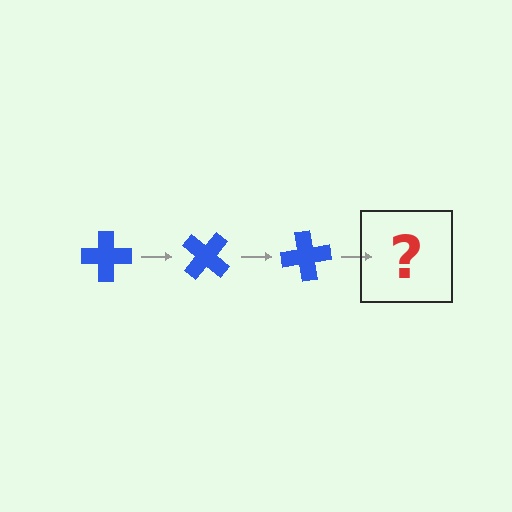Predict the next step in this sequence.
The next step is a blue cross rotated 120 degrees.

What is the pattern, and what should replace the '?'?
The pattern is that the cross rotates 40 degrees each step. The '?' should be a blue cross rotated 120 degrees.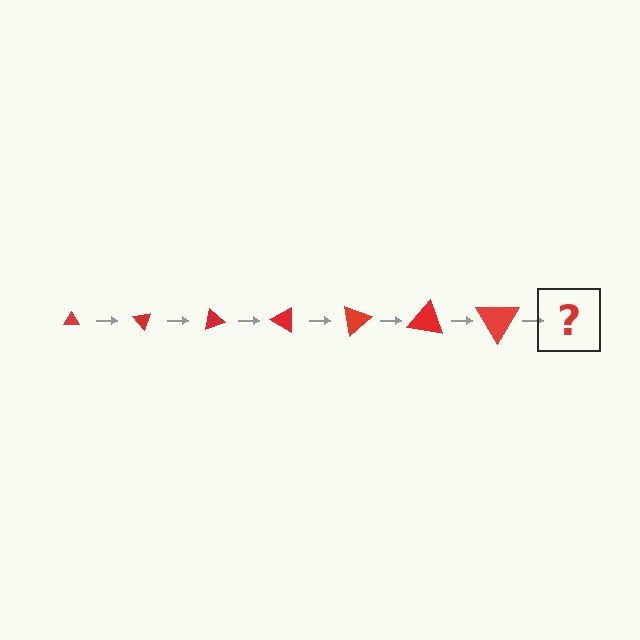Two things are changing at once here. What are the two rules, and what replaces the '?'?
The two rules are that the triangle grows larger each step and it rotates 50 degrees each step. The '?' should be a triangle, larger than the previous one and rotated 350 degrees from the start.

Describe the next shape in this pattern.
It should be a triangle, larger than the previous one and rotated 350 degrees from the start.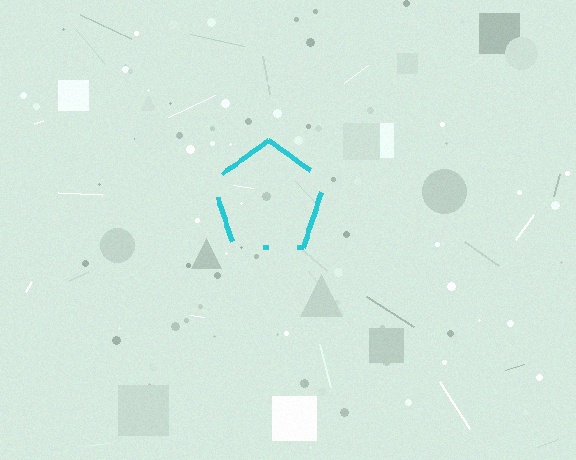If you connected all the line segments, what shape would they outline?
They would outline a pentagon.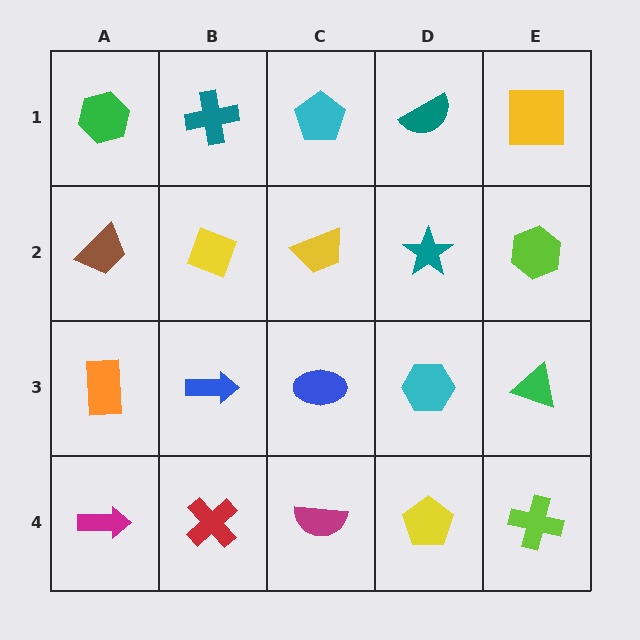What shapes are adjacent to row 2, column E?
A yellow square (row 1, column E), a green triangle (row 3, column E), a teal star (row 2, column D).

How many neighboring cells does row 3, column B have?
4.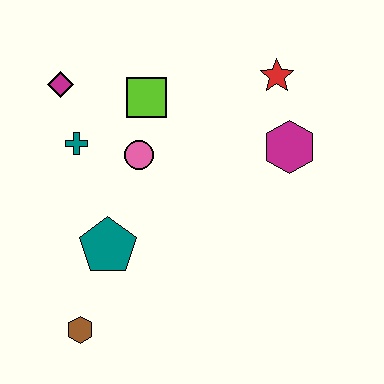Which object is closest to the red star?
The magenta hexagon is closest to the red star.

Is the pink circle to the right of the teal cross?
Yes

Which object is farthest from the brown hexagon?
The red star is farthest from the brown hexagon.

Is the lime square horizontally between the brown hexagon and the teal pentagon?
No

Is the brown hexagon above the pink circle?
No